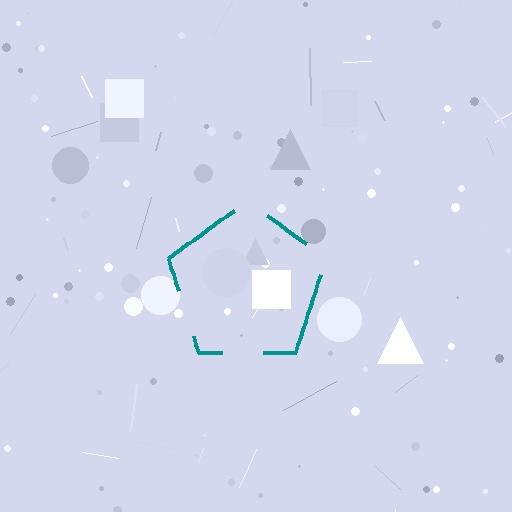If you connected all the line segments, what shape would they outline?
They would outline a pentagon.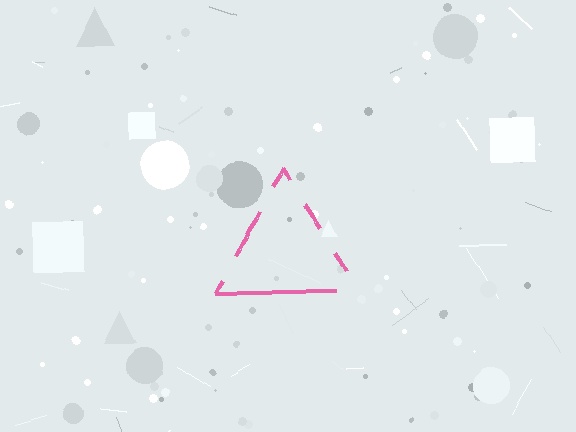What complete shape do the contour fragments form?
The contour fragments form a triangle.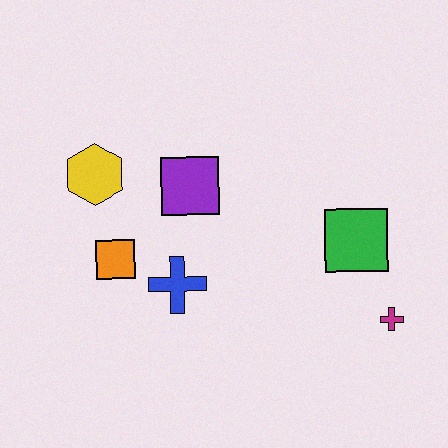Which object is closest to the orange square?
The blue cross is closest to the orange square.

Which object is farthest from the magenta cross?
The yellow hexagon is farthest from the magenta cross.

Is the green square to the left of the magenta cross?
Yes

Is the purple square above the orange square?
Yes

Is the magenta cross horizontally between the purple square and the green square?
No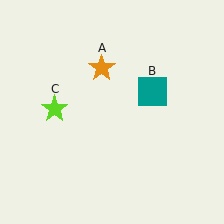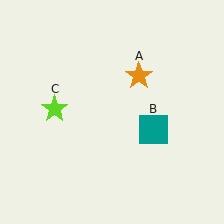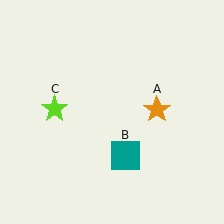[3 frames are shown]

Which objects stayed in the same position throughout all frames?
Lime star (object C) remained stationary.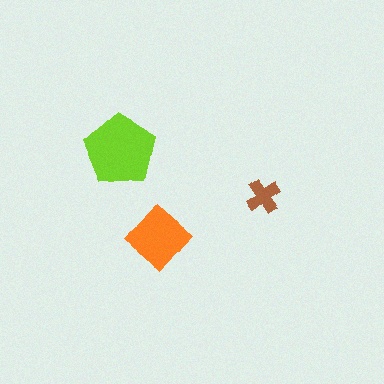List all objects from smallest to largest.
The brown cross, the orange diamond, the lime pentagon.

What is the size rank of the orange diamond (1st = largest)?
2nd.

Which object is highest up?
The lime pentagon is topmost.